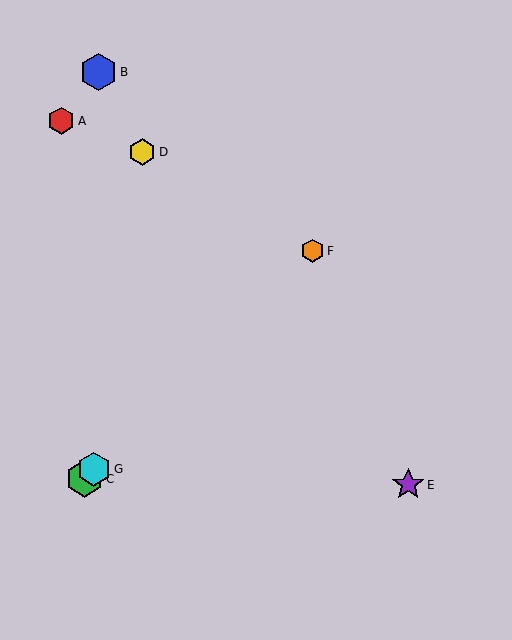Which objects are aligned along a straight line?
Objects C, F, G are aligned along a straight line.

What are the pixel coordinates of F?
Object F is at (312, 251).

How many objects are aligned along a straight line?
3 objects (C, F, G) are aligned along a straight line.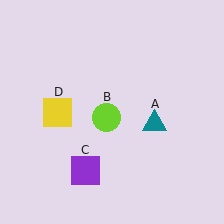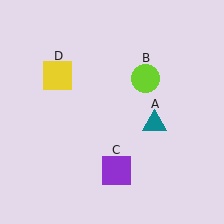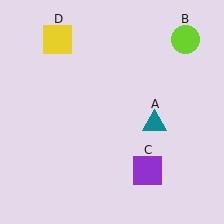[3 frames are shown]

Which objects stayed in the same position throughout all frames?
Teal triangle (object A) remained stationary.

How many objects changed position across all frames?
3 objects changed position: lime circle (object B), purple square (object C), yellow square (object D).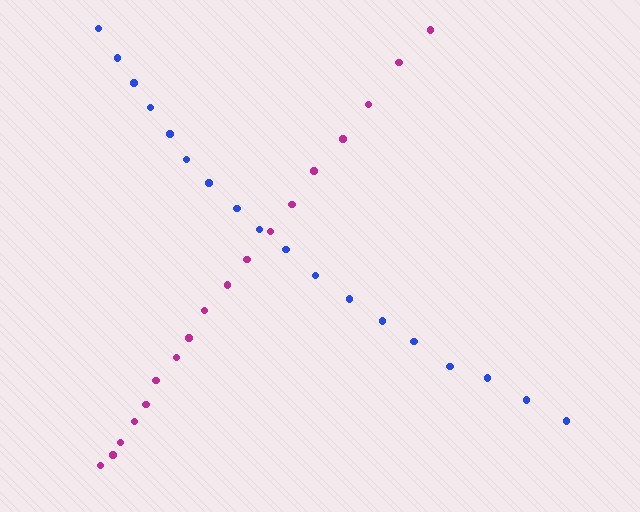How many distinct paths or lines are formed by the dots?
There are 2 distinct paths.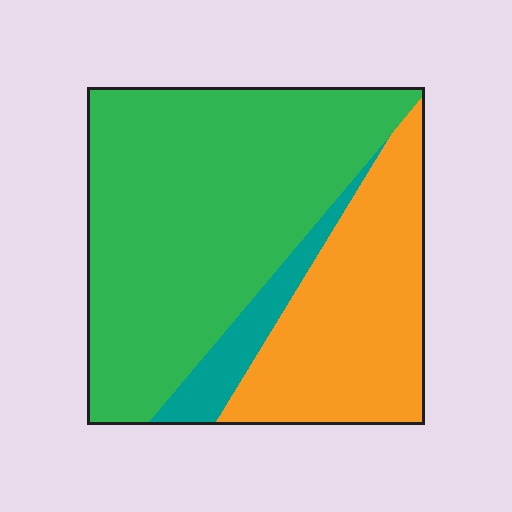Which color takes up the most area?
Green, at roughly 60%.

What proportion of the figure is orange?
Orange takes up about one third (1/3) of the figure.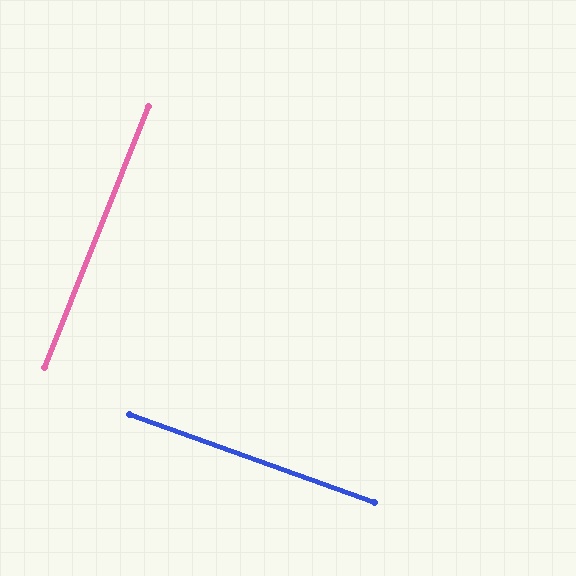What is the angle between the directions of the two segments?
Approximately 88 degrees.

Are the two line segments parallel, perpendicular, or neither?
Perpendicular — they meet at approximately 88°.